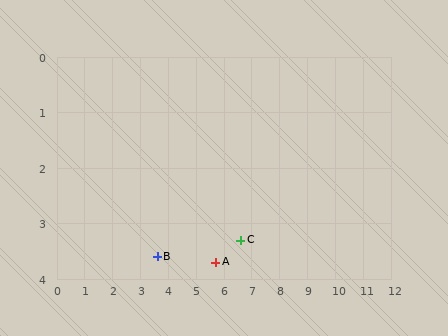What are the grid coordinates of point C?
Point C is at approximately (6.6, 3.3).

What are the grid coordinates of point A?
Point A is at approximately (5.7, 3.7).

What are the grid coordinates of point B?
Point B is at approximately (3.6, 3.6).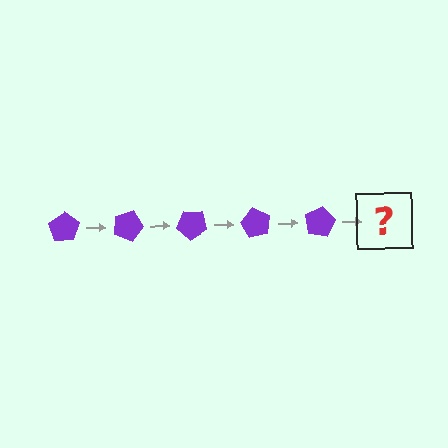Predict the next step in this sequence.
The next step is a purple pentagon rotated 100 degrees.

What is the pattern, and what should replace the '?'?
The pattern is that the pentagon rotates 20 degrees each step. The '?' should be a purple pentagon rotated 100 degrees.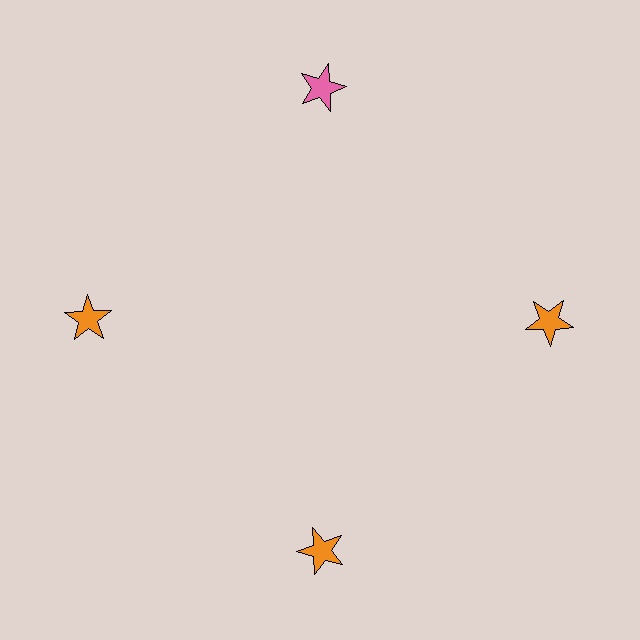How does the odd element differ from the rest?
It has a different color: pink instead of orange.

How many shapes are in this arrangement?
There are 4 shapes arranged in a ring pattern.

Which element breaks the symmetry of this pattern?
The pink star at roughly the 12 o'clock position breaks the symmetry. All other shapes are orange stars.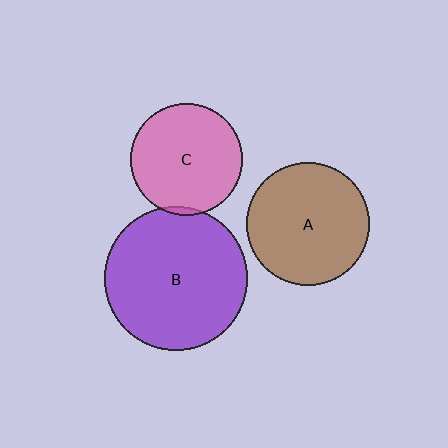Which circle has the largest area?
Circle B (purple).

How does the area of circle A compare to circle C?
Approximately 1.2 times.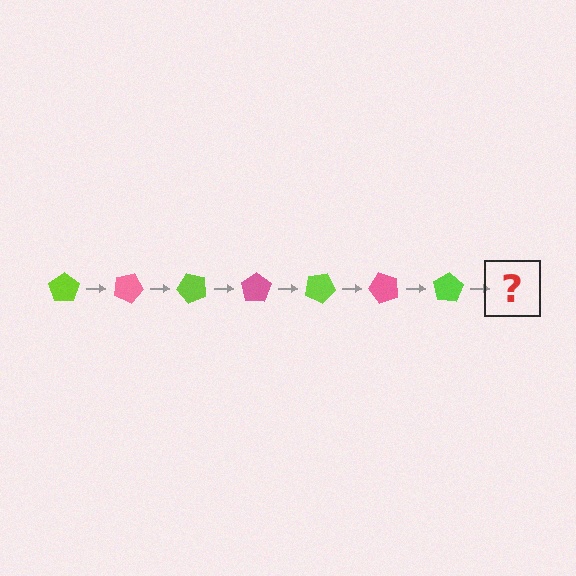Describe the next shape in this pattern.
It should be a pink pentagon, rotated 175 degrees from the start.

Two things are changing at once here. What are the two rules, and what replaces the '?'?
The two rules are that it rotates 25 degrees each step and the color cycles through lime and pink. The '?' should be a pink pentagon, rotated 175 degrees from the start.